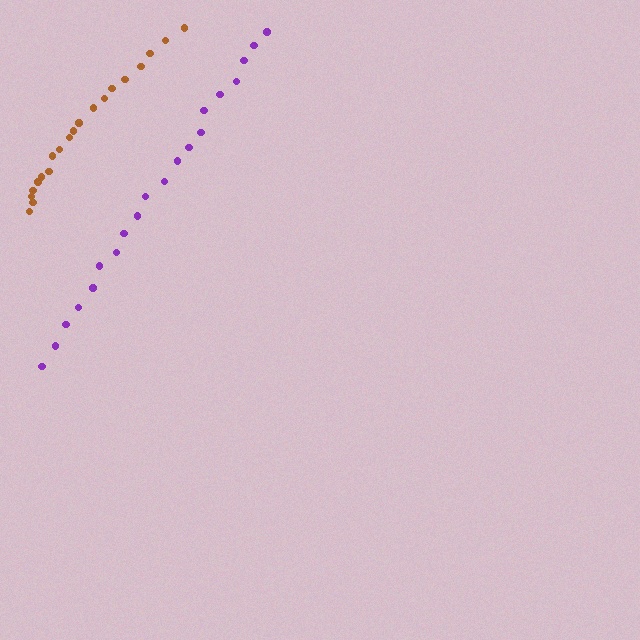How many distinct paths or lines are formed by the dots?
There are 2 distinct paths.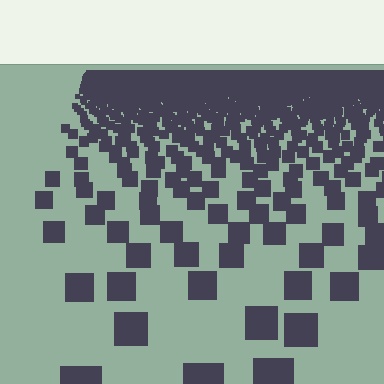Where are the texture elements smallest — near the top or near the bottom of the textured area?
Near the top.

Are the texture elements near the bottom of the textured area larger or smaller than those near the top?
Larger. Near the bottom, elements are closer to the viewer and appear at a bigger on-screen size.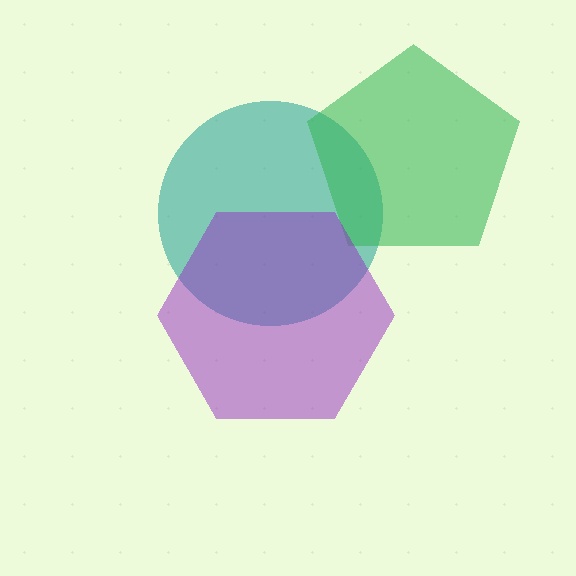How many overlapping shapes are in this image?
There are 3 overlapping shapes in the image.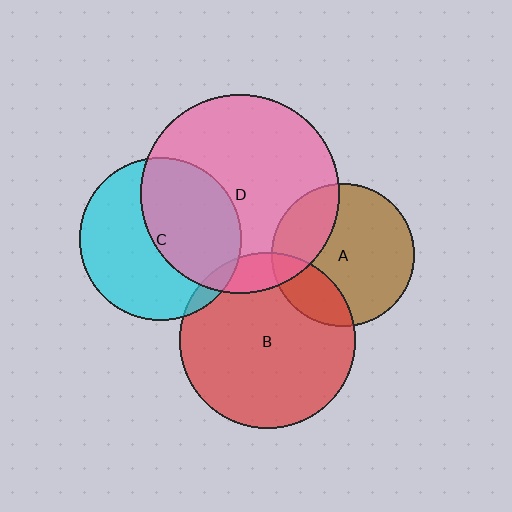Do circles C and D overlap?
Yes.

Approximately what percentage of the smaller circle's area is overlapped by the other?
Approximately 45%.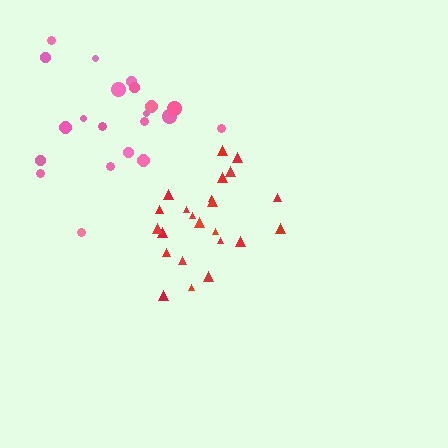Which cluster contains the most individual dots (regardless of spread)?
Red (23).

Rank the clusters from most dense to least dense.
red, pink.